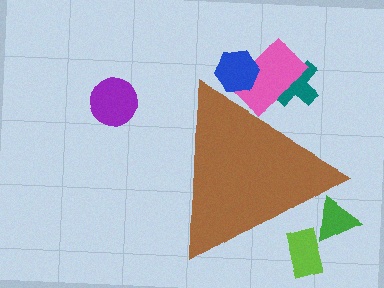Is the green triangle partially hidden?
Yes, the green triangle is partially hidden behind the brown triangle.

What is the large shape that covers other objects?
A brown triangle.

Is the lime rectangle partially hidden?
Yes, the lime rectangle is partially hidden behind the brown triangle.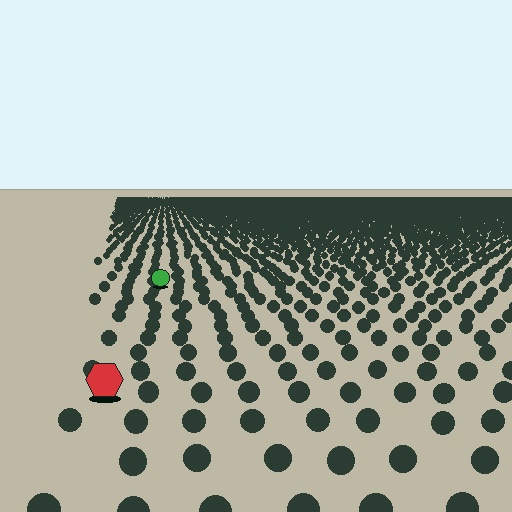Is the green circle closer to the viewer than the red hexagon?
No. The red hexagon is closer — you can tell from the texture gradient: the ground texture is coarser near it.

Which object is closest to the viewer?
The red hexagon is closest. The texture marks near it are larger and more spread out.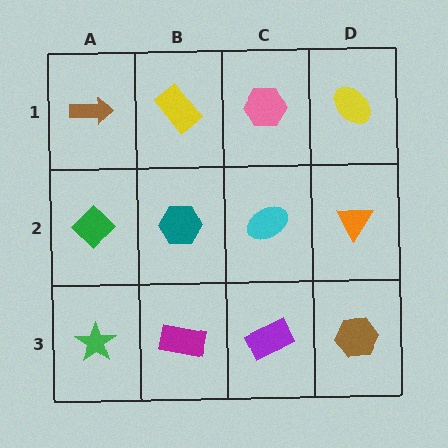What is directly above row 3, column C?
A cyan ellipse.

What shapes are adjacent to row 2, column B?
A yellow rectangle (row 1, column B), a magenta rectangle (row 3, column B), a green diamond (row 2, column A), a cyan ellipse (row 2, column C).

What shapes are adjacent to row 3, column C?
A cyan ellipse (row 2, column C), a magenta rectangle (row 3, column B), a brown hexagon (row 3, column D).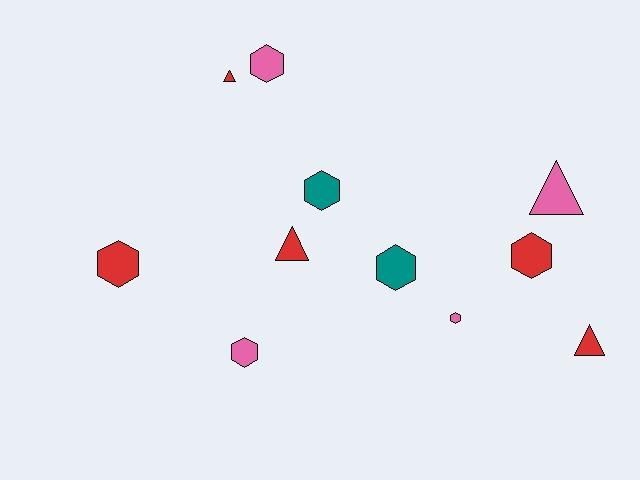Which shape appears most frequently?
Hexagon, with 7 objects.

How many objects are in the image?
There are 11 objects.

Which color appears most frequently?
Red, with 5 objects.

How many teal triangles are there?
There are no teal triangles.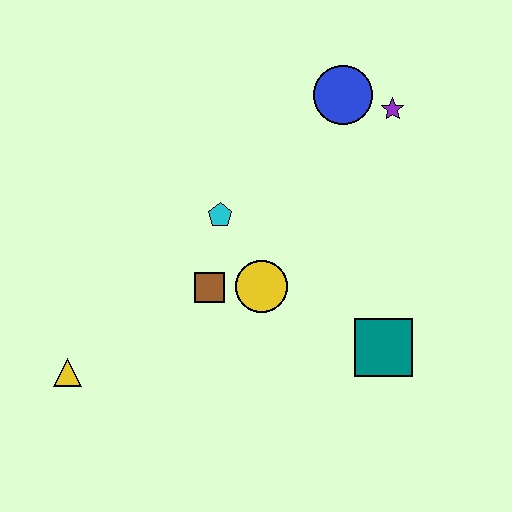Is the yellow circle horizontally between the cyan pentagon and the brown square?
No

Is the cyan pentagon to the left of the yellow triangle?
No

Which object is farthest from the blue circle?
The yellow triangle is farthest from the blue circle.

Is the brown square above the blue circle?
No